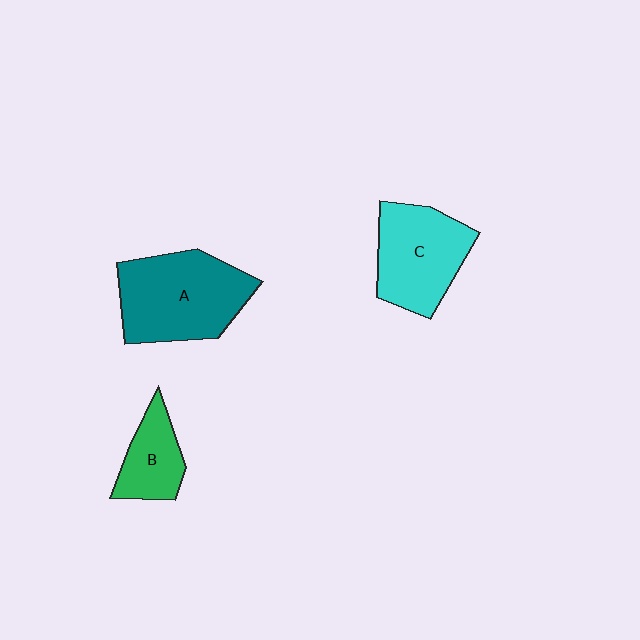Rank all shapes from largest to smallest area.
From largest to smallest: A (teal), C (cyan), B (green).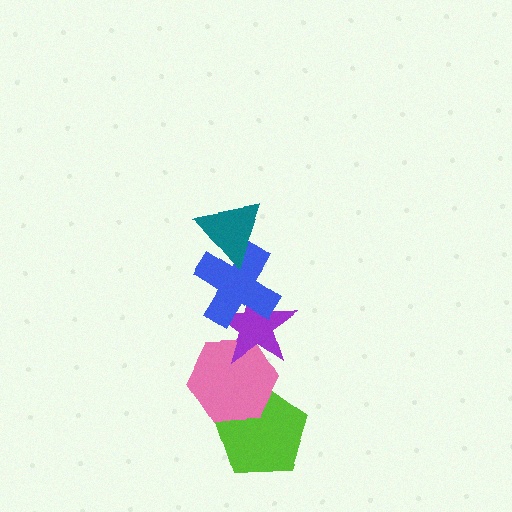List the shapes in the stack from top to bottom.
From top to bottom: the teal triangle, the blue cross, the purple star, the pink hexagon, the lime pentagon.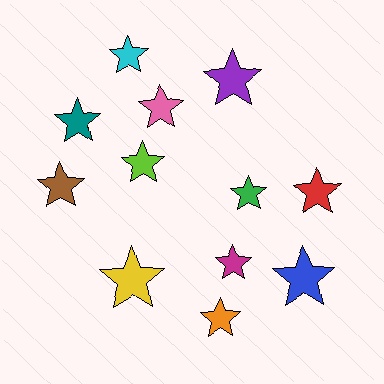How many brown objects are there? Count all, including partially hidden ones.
There is 1 brown object.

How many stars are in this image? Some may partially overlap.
There are 12 stars.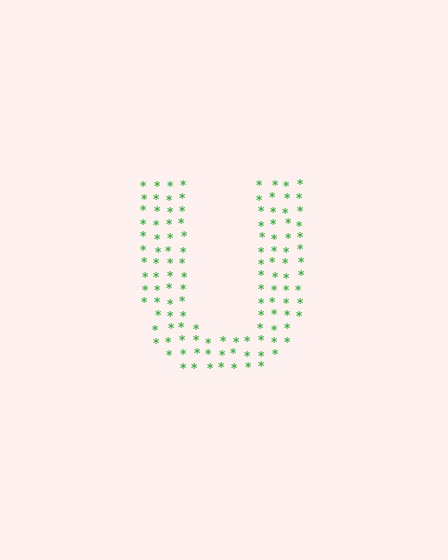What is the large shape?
The large shape is the letter U.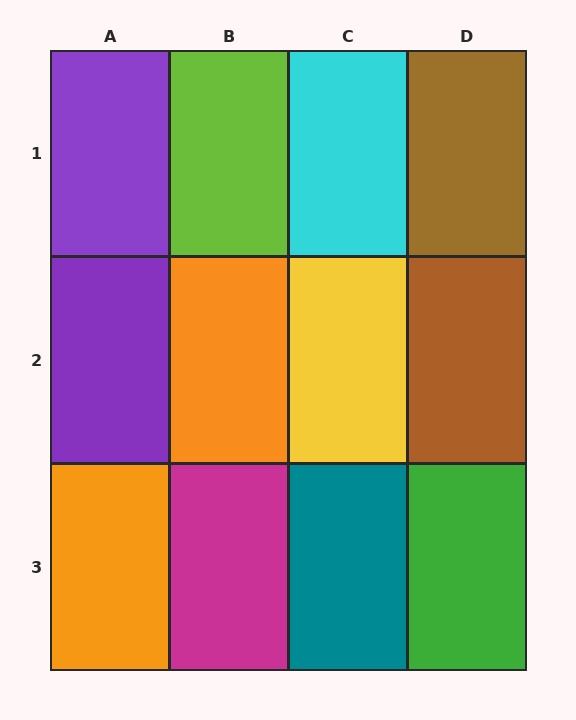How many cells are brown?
2 cells are brown.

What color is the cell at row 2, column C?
Yellow.